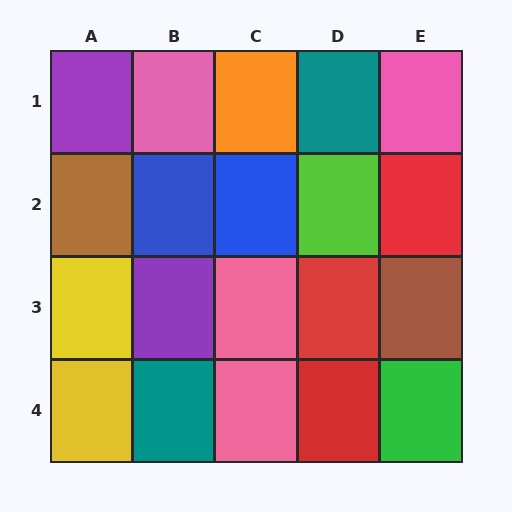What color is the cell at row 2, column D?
Lime.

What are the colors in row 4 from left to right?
Yellow, teal, pink, red, green.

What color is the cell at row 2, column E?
Red.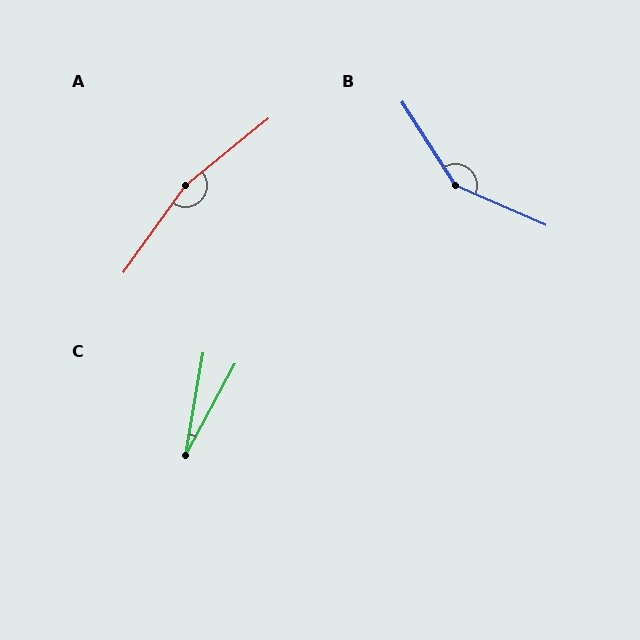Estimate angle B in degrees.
Approximately 146 degrees.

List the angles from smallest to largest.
C (19°), B (146°), A (164°).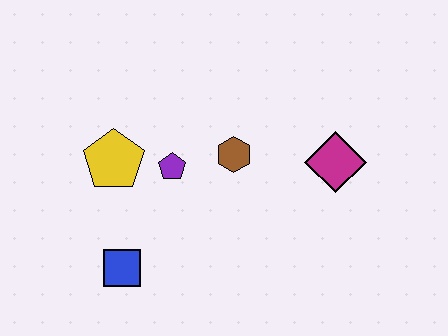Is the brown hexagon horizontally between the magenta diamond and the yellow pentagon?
Yes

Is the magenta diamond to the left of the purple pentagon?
No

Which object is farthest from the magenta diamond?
The blue square is farthest from the magenta diamond.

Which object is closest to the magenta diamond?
The brown hexagon is closest to the magenta diamond.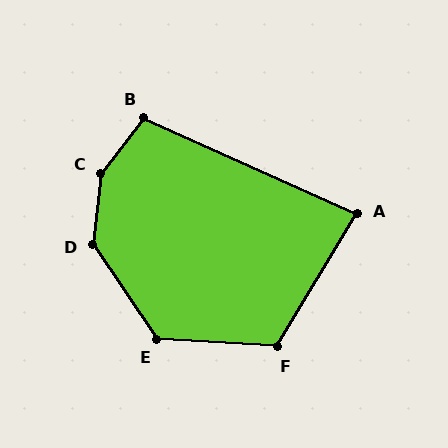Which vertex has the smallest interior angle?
A, at approximately 83 degrees.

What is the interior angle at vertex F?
Approximately 118 degrees (obtuse).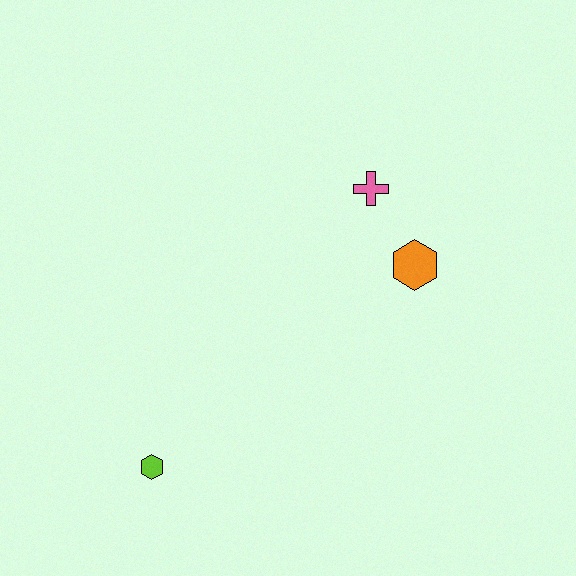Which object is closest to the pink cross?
The orange hexagon is closest to the pink cross.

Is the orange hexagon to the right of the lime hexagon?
Yes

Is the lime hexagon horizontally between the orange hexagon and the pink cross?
No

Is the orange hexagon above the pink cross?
No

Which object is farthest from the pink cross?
The lime hexagon is farthest from the pink cross.